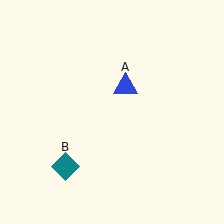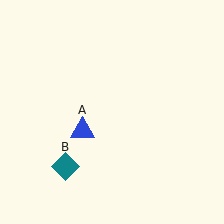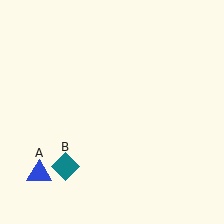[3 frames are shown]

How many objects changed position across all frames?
1 object changed position: blue triangle (object A).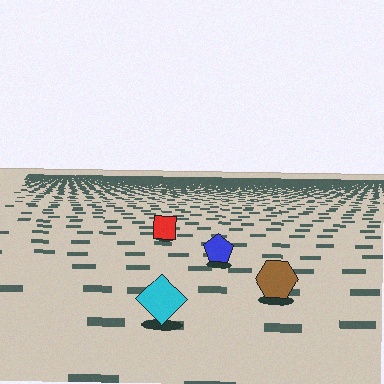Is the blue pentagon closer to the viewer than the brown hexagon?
No. The brown hexagon is closer — you can tell from the texture gradient: the ground texture is coarser near it.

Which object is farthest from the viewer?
The red square is farthest from the viewer. It appears smaller and the ground texture around it is denser.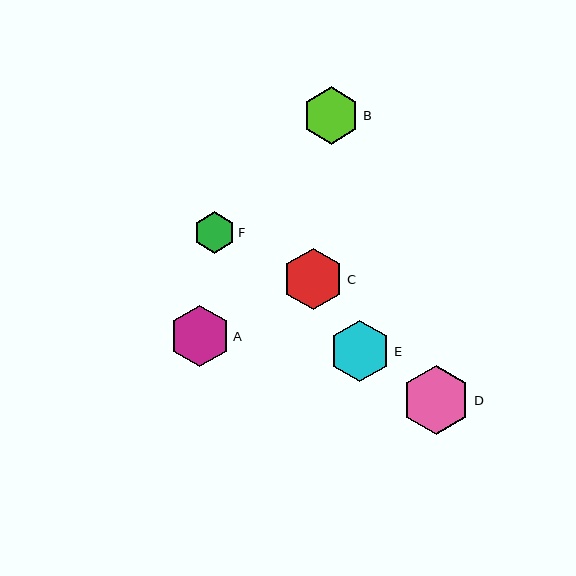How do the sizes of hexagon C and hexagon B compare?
Hexagon C and hexagon B are approximately the same size.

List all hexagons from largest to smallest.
From largest to smallest: D, C, E, A, B, F.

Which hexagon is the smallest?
Hexagon F is the smallest with a size of approximately 42 pixels.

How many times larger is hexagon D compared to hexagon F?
Hexagon D is approximately 1.7 times the size of hexagon F.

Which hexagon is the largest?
Hexagon D is the largest with a size of approximately 69 pixels.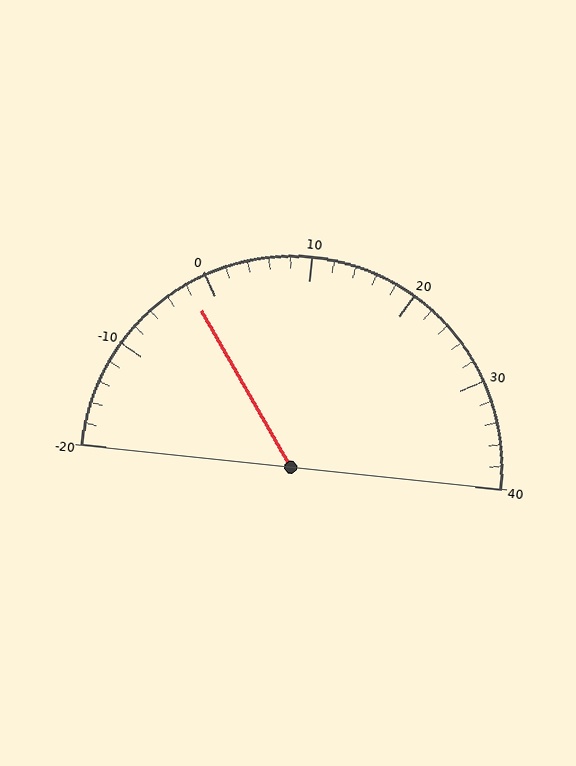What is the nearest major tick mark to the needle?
The nearest major tick mark is 0.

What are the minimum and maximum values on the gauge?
The gauge ranges from -20 to 40.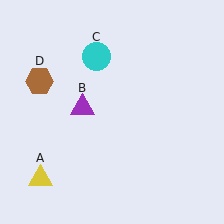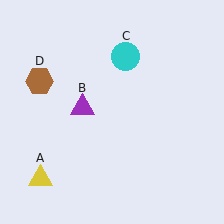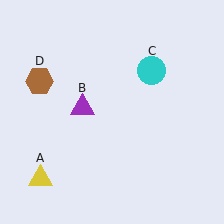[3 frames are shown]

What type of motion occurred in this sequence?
The cyan circle (object C) rotated clockwise around the center of the scene.